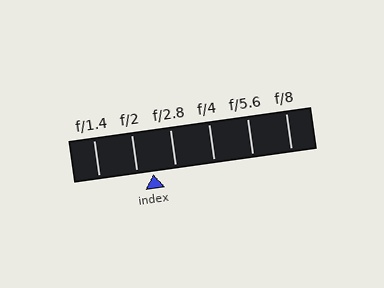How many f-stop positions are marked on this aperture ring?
There are 6 f-stop positions marked.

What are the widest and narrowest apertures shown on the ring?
The widest aperture shown is f/1.4 and the narrowest is f/8.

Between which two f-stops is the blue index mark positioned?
The index mark is between f/2 and f/2.8.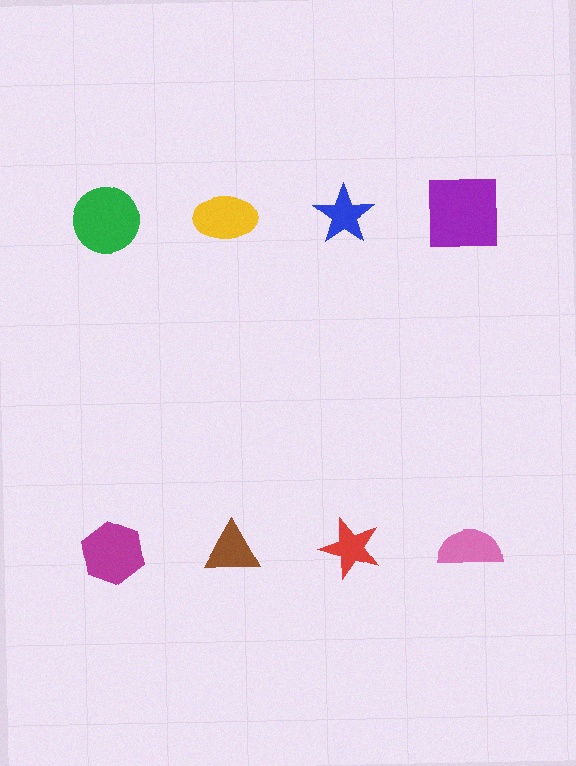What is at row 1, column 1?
A green circle.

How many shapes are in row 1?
4 shapes.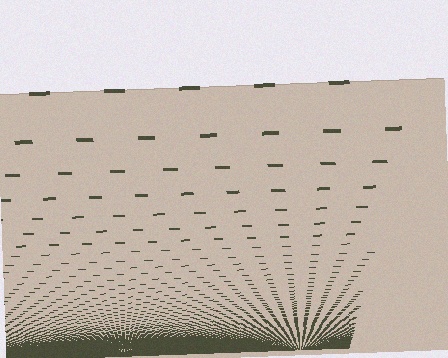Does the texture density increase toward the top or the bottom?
Density increases toward the bottom.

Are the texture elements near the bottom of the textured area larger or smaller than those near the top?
Smaller. The gradient is inverted — elements near the bottom are smaller and denser.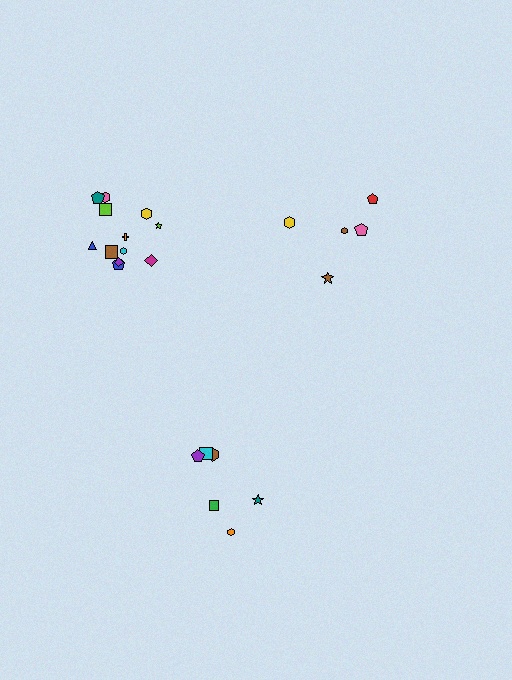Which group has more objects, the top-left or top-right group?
The top-left group.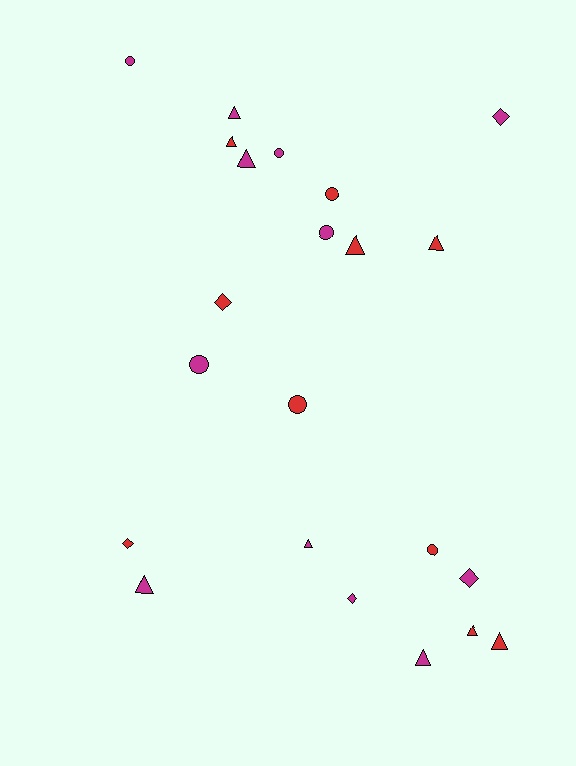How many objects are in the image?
There are 22 objects.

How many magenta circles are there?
There are 4 magenta circles.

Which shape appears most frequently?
Triangle, with 10 objects.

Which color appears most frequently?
Magenta, with 12 objects.